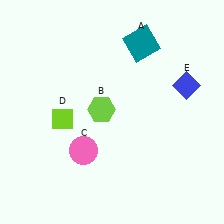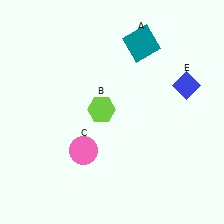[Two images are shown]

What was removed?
The lime diamond (D) was removed in Image 2.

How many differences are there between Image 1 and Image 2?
There is 1 difference between the two images.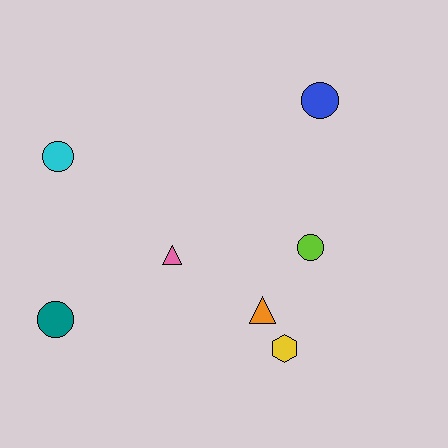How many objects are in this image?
There are 7 objects.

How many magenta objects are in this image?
There are no magenta objects.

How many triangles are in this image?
There are 2 triangles.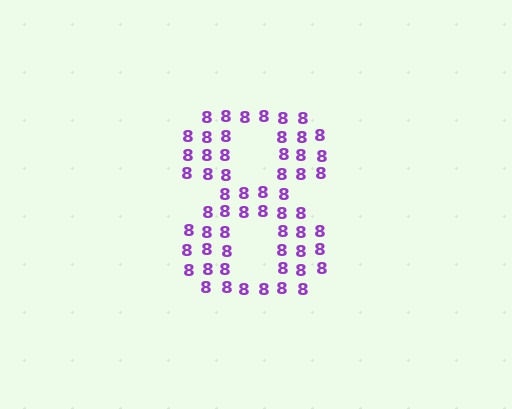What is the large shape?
The large shape is the digit 8.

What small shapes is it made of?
It is made of small digit 8's.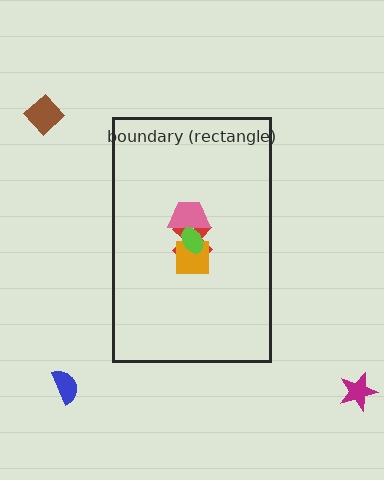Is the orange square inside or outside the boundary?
Inside.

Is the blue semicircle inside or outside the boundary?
Outside.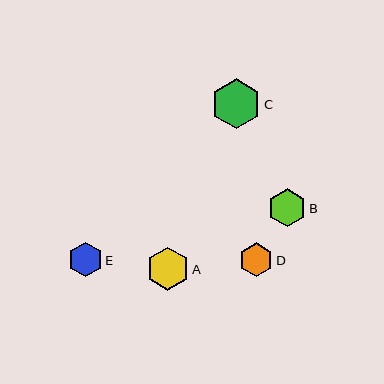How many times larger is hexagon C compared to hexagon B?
Hexagon C is approximately 1.3 times the size of hexagon B.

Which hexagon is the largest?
Hexagon C is the largest with a size of approximately 49 pixels.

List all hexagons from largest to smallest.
From largest to smallest: C, A, B, E, D.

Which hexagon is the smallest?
Hexagon D is the smallest with a size of approximately 34 pixels.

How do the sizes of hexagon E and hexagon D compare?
Hexagon E and hexagon D are approximately the same size.